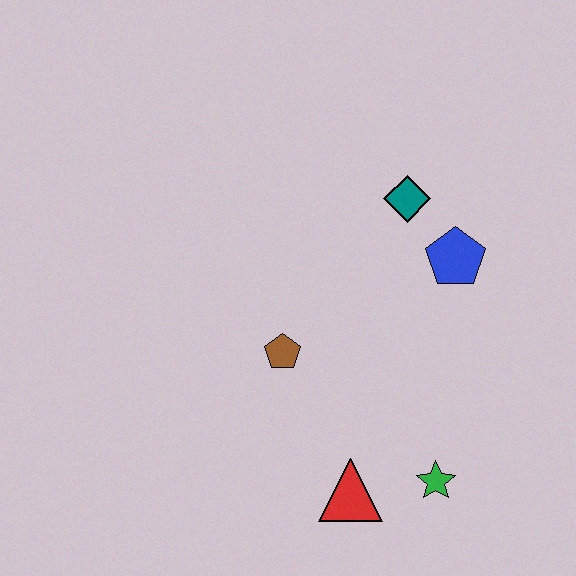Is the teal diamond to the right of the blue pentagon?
No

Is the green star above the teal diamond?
No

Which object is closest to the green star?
The red triangle is closest to the green star.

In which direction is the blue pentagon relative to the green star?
The blue pentagon is above the green star.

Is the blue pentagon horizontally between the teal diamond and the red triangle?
No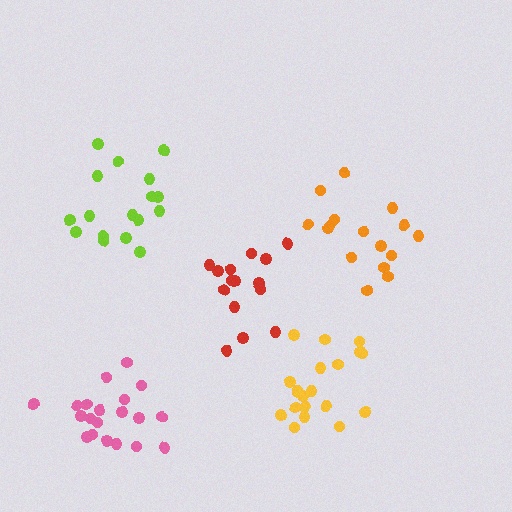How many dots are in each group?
Group 1: 15 dots, Group 2: 20 dots, Group 3: 20 dots, Group 4: 17 dots, Group 5: 16 dots (88 total).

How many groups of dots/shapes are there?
There are 5 groups.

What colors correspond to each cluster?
The clusters are colored: red, pink, yellow, lime, orange.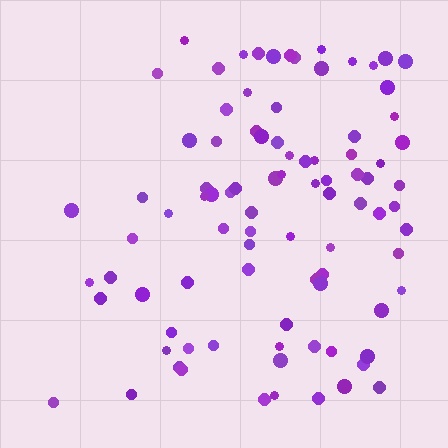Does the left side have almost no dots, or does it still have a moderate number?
Still a moderate number, just noticeably fewer than the right.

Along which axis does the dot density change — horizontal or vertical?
Horizontal.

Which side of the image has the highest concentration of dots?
The right.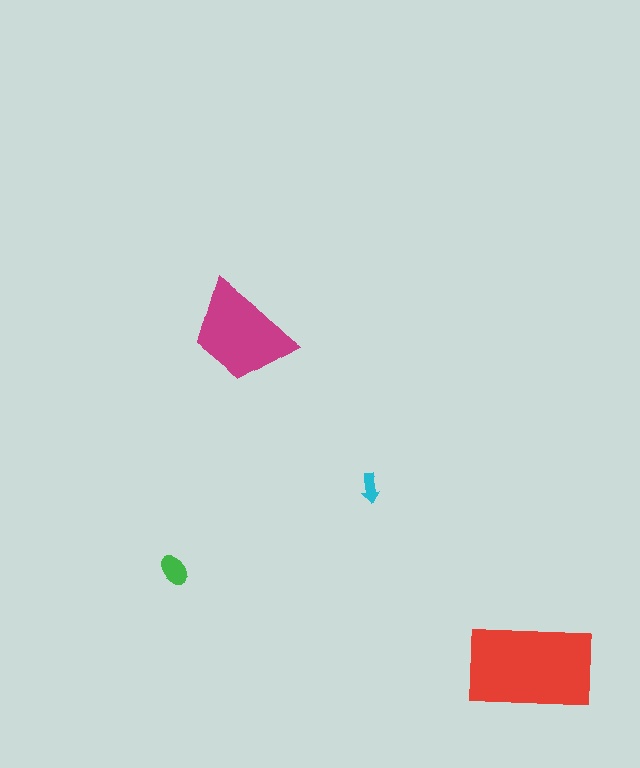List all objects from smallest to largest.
The cyan arrow, the green ellipse, the magenta trapezoid, the red rectangle.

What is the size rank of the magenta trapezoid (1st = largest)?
2nd.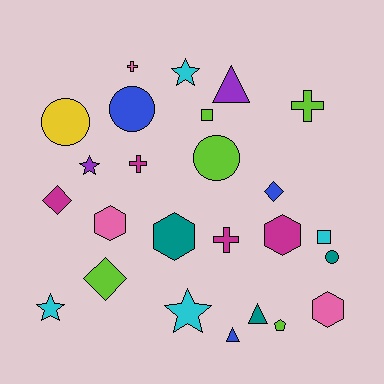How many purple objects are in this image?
There are 2 purple objects.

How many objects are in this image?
There are 25 objects.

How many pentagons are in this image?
There is 1 pentagon.